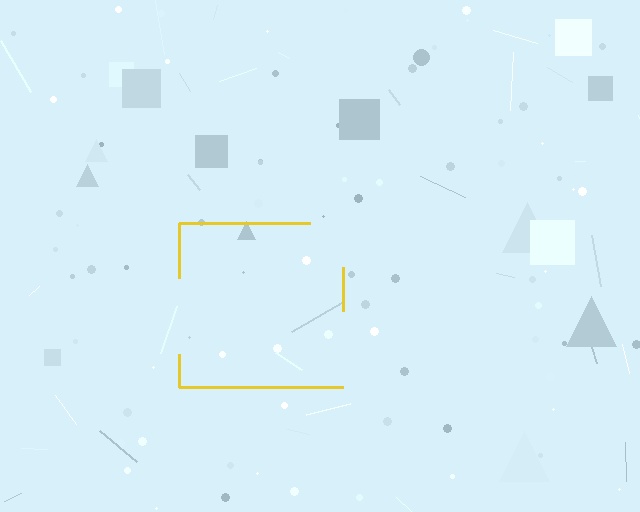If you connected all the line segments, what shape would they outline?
They would outline a square.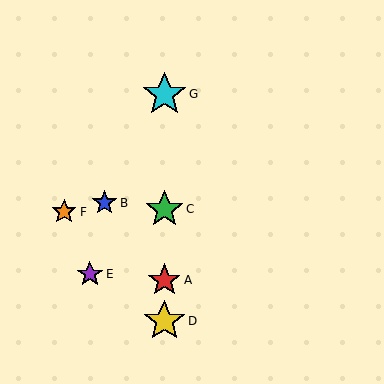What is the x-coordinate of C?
Object C is at x≈164.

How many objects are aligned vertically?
4 objects (A, C, D, G) are aligned vertically.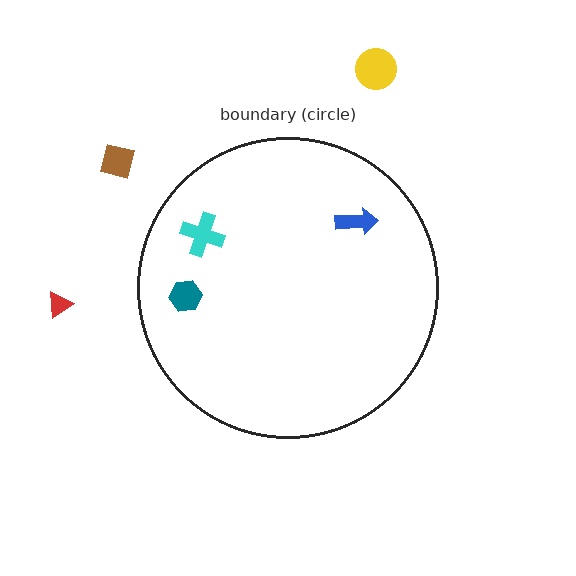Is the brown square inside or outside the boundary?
Outside.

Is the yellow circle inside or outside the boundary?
Outside.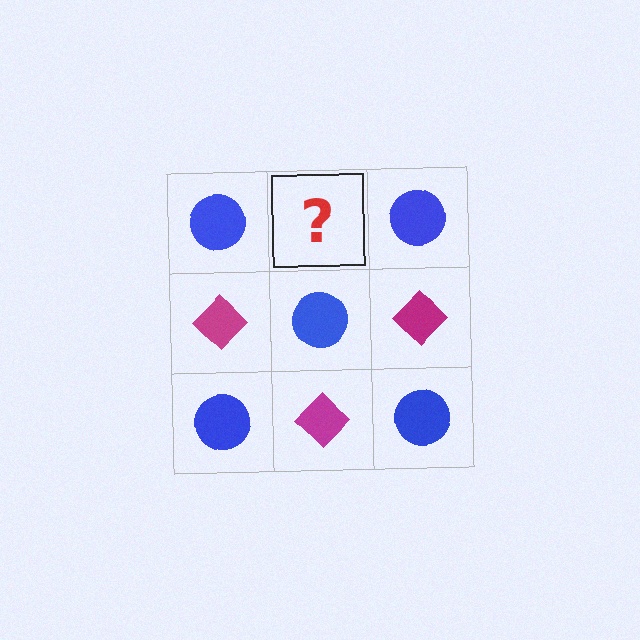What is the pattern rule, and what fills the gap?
The rule is that it alternates blue circle and magenta diamond in a checkerboard pattern. The gap should be filled with a magenta diamond.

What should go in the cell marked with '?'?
The missing cell should contain a magenta diamond.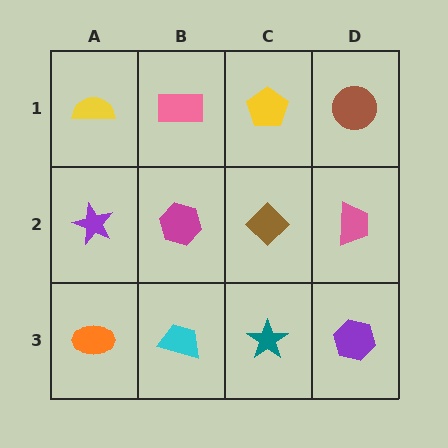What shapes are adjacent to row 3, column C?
A brown diamond (row 2, column C), a cyan trapezoid (row 3, column B), a purple hexagon (row 3, column D).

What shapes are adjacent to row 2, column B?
A pink rectangle (row 1, column B), a cyan trapezoid (row 3, column B), a purple star (row 2, column A), a brown diamond (row 2, column C).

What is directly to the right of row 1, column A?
A pink rectangle.